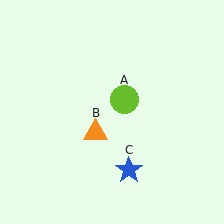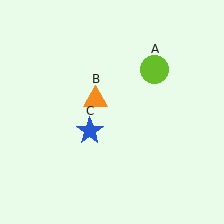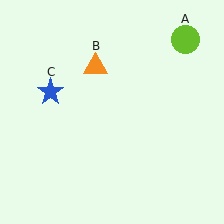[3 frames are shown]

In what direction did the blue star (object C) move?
The blue star (object C) moved up and to the left.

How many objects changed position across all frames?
3 objects changed position: lime circle (object A), orange triangle (object B), blue star (object C).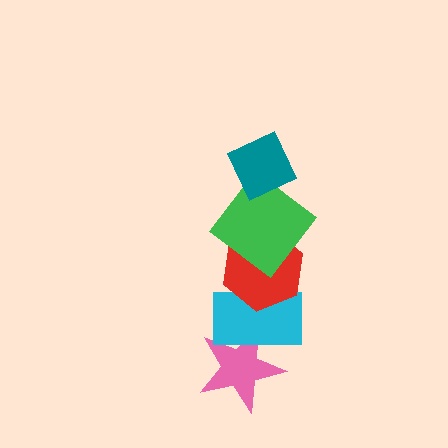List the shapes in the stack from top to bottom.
From top to bottom: the teal diamond, the green diamond, the red hexagon, the cyan rectangle, the pink star.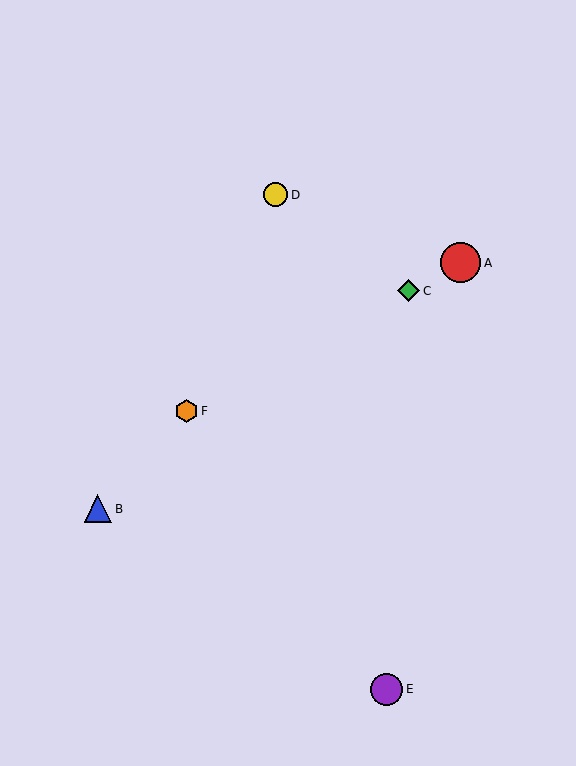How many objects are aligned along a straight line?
3 objects (A, C, F) are aligned along a straight line.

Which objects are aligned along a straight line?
Objects A, C, F are aligned along a straight line.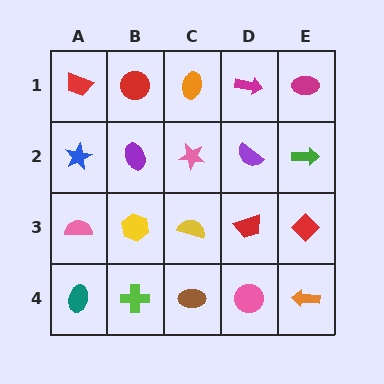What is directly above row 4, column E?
A red diamond.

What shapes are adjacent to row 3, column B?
A purple ellipse (row 2, column B), a lime cross (row 4, column B), a pink semicircle (row 3, column A), a yellow semicircle (row 3, column C).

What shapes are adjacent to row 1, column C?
A pink star (row 2, column C), a red circle (row 1, column B), a magenta arrow (row 1, column D).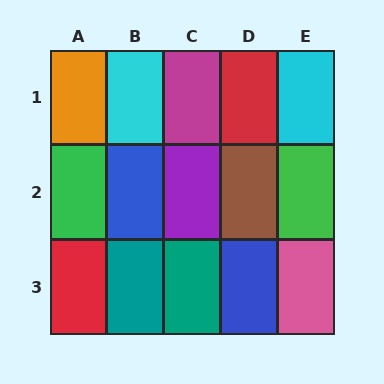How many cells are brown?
1 cell is brown.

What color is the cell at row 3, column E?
Pink.